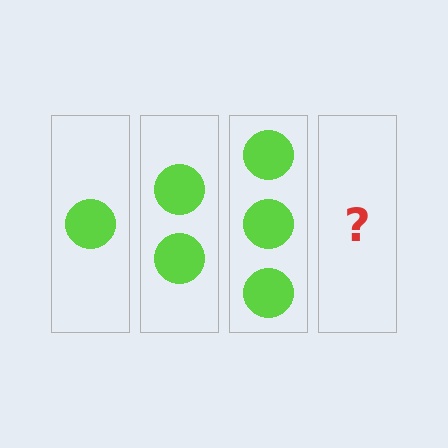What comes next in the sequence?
The next element should be 4 circles.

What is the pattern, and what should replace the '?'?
The pattern is that each step adds one more circle. The '?' should be 4 circles.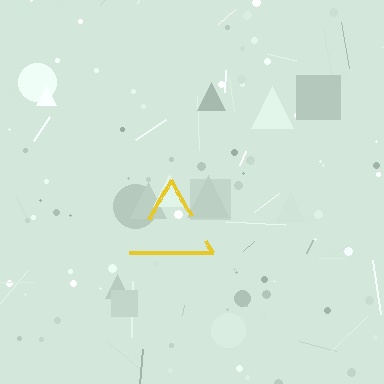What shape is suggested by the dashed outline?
The dashed outline suggests a triangle.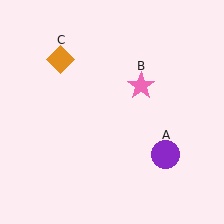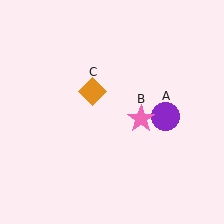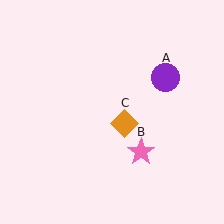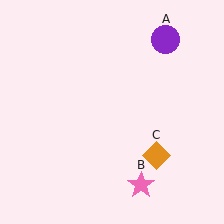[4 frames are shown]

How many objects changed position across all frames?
3 objects changed position: purple circle (object A), pink star (object B), orange diamond (object C).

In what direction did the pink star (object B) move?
The pink star (object B) moved down.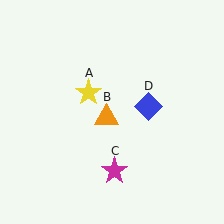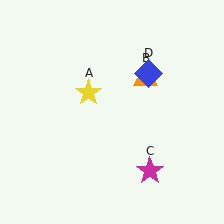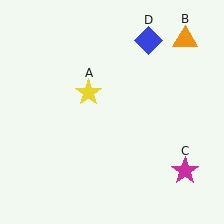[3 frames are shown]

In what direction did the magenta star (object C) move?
The magenta star (object C) moved right.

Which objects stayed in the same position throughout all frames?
Yellow star (object A) remained stationary.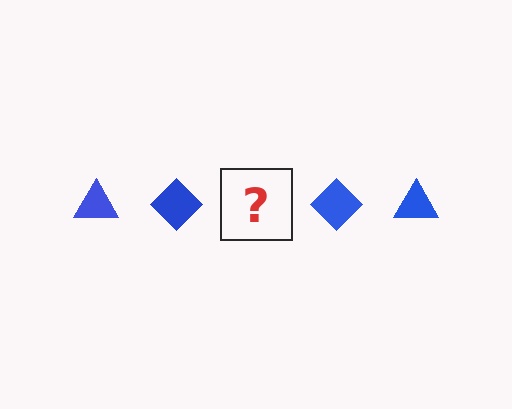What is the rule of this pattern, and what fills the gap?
The rule is that the pattern cycles through triangle, diamond shapes in blue. The gap should be filled with a blue triangle.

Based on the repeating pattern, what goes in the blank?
The blank should be a blue triangle.